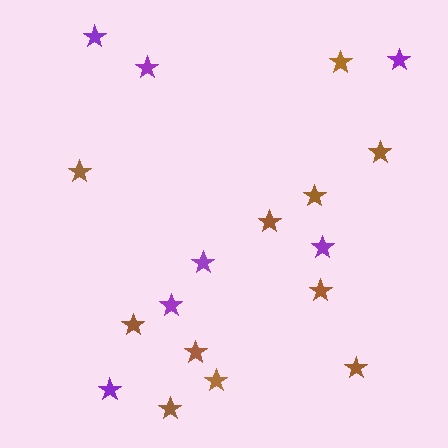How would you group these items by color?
There are 2 groups: one group of purple stars (7) and one group of brown stars (11).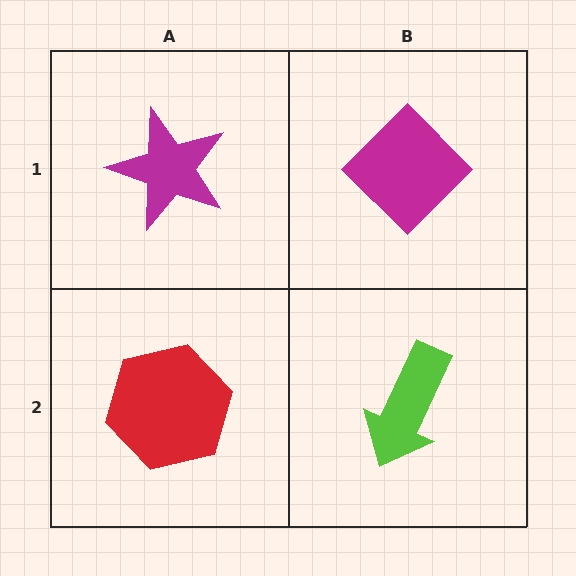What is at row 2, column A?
A red hexagon.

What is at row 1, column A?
A magenta star.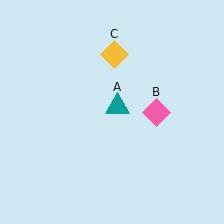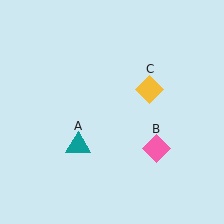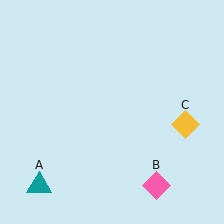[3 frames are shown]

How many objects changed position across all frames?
3 objects changed position: teal triangle (object A), pink diamond (object B), yellow diamond (object C).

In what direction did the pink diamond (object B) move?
The pink diamond (object B) moved down.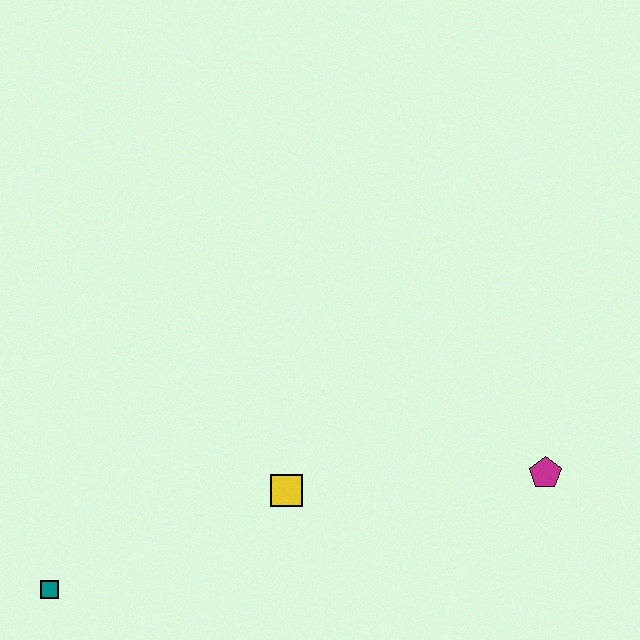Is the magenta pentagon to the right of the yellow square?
Yes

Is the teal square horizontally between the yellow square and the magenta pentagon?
No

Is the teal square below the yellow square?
Yes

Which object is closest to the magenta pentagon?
The yellow square is closest to the magenta pentagon.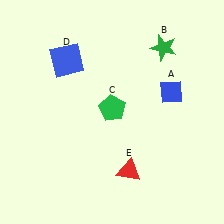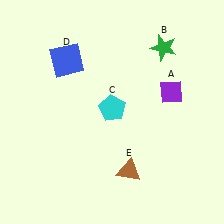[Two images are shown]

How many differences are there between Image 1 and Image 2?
There are 3 differences between the two images.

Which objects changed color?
A changed from blue to purple. C changed from green to cyan. E changed from red to brown.